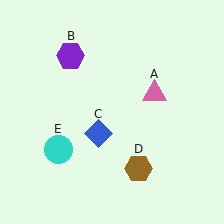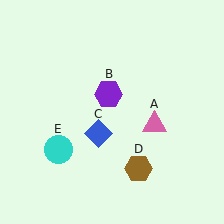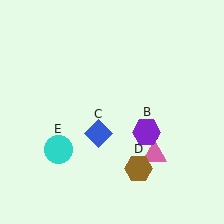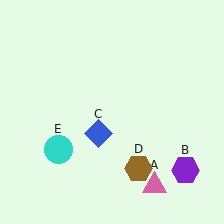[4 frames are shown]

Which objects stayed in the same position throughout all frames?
Blue diamond (object C) and brown hexagon (object D) and cyan circle (object E) remained stationary.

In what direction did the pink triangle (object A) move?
The pink triangle (object A) moved down.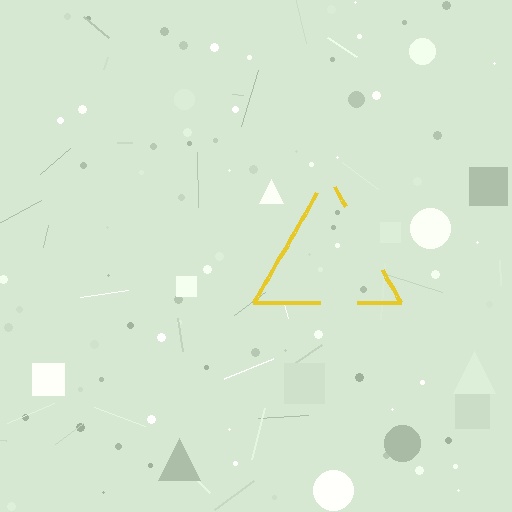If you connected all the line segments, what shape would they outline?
They would outline a triangle.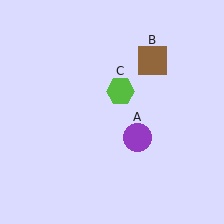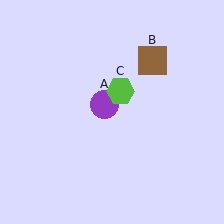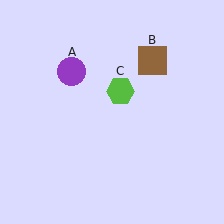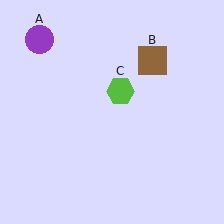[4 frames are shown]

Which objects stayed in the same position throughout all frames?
Brown square (object B) and lime hexagon (object C) remained stationary.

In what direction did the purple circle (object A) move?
The purple circle (object A) moved up and to the left.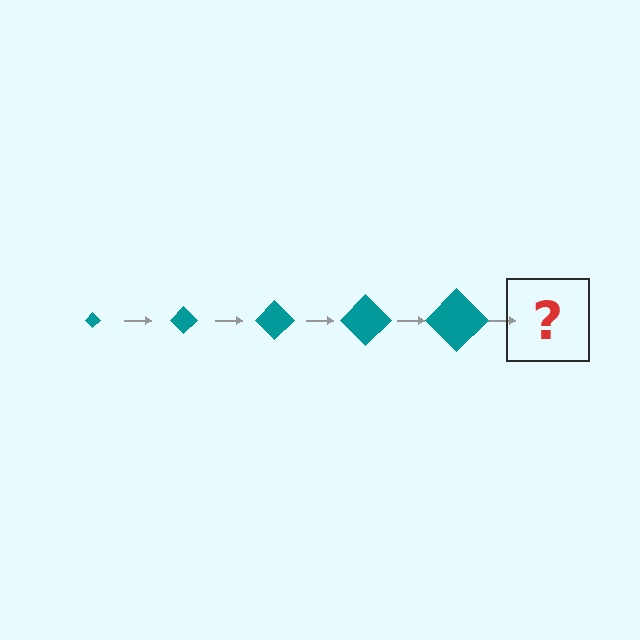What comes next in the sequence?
The next element should be a teal diamond, larger than the previous one.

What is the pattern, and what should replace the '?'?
The pattern is that the diamond gets progressively larger each step. The '?' should be a teal diamond, larger than the previous one.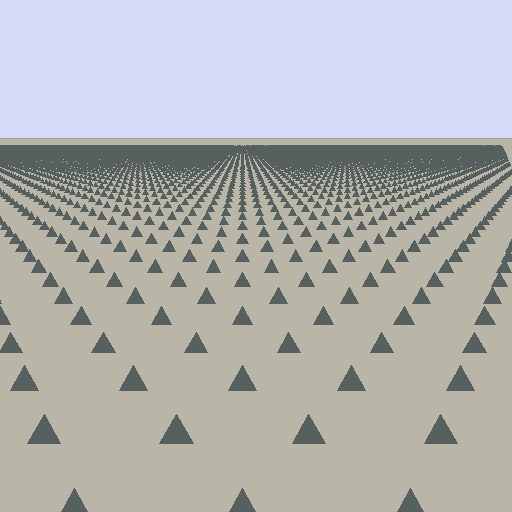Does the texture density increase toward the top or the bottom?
Density increases toward the top.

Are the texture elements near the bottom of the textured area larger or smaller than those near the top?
Larger. Near the bottom, elements are closer to the viewer and appear at a bigger on-screen size.